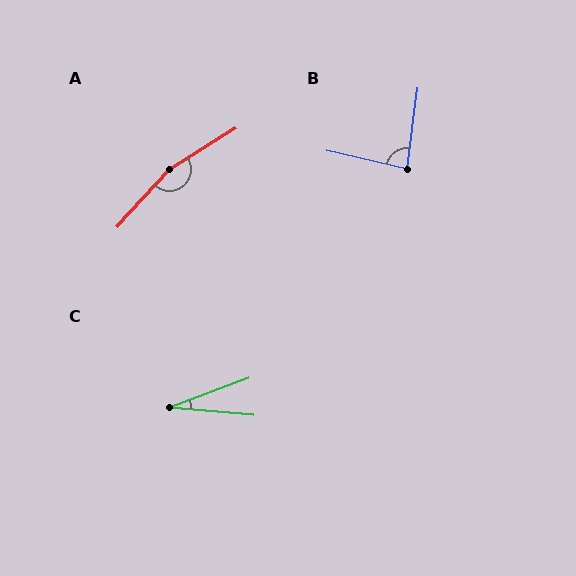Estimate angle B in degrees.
Approximately 84 degrees.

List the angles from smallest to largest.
C (25°), B (84°), A (164°).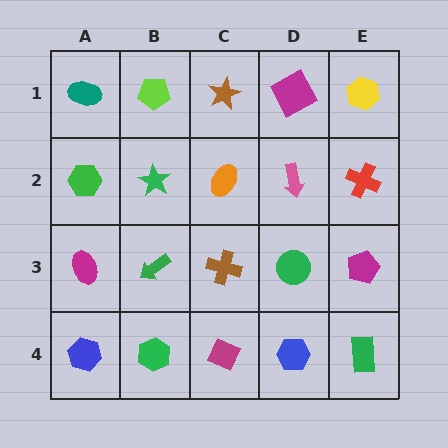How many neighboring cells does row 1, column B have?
3.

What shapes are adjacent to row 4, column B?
A green arrow (row 3, column B), a blue hexagon (row 4, column A), a magenta diamond (row 4, column C).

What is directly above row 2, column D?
A magenta square.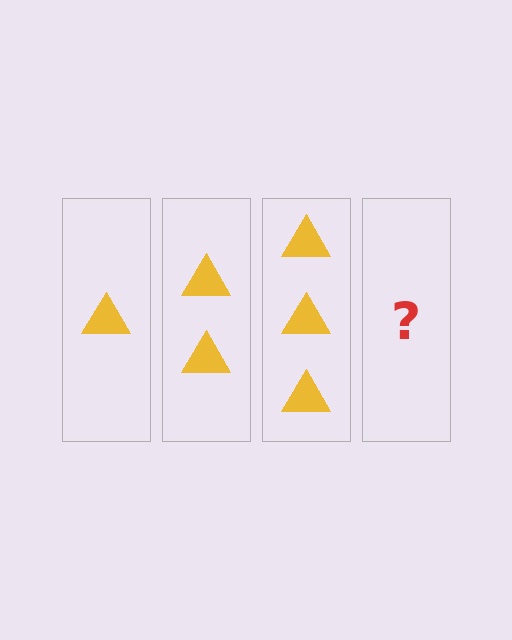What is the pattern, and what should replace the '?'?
The pattern is that each step adds one more triangle. The '?' should be 4 triangles.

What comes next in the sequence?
The next element should be 4 triangles.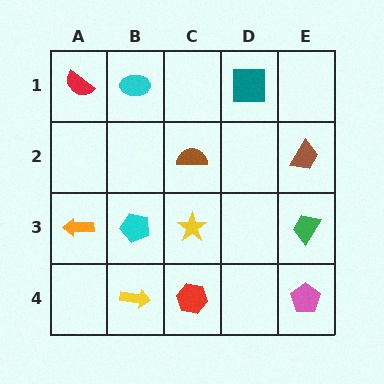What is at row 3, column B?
A cyan pentagon.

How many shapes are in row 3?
4 shapes.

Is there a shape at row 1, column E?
No, that cell is empty.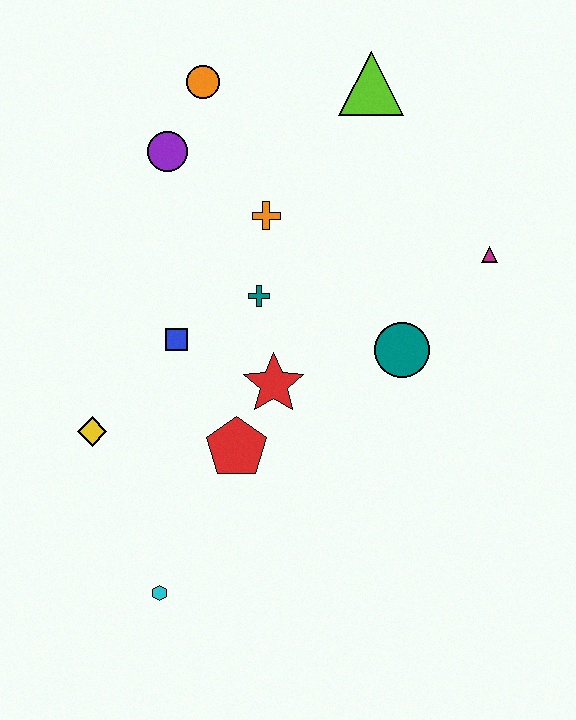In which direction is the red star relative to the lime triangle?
The red star is below the lime triangle.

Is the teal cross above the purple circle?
No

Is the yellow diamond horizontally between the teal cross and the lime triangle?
No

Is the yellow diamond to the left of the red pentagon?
Yes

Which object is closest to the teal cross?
The orange cross is closest to the teal cross.